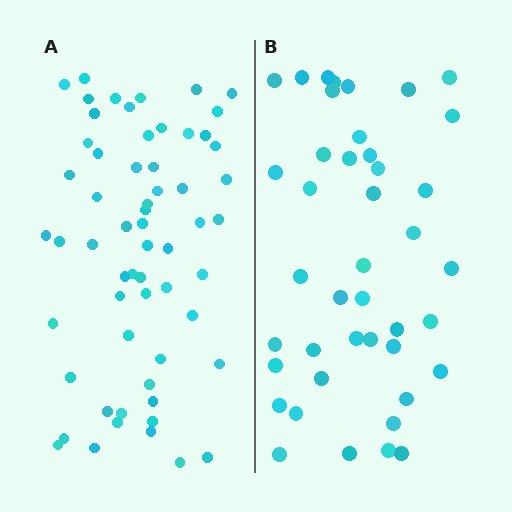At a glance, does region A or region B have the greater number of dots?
Region A (the left region) has more dots.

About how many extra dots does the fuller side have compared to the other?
Region A has approximately 20 more dots than region B.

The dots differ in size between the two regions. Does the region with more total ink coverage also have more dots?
No. Region B has more total ink coverage because its dots are larger, but region A actually contains more individual dots. Total area can be misleading — the number of items is what matters here.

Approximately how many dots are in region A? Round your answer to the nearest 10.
About 60 dots.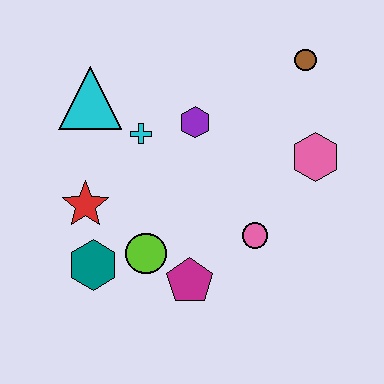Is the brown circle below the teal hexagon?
No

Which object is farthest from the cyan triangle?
The pink hexagon is farthest from the cyan triangle.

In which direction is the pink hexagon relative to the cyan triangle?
The pink hexagon is to the right of the cyan triangle.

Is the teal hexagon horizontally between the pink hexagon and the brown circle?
No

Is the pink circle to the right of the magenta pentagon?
Yes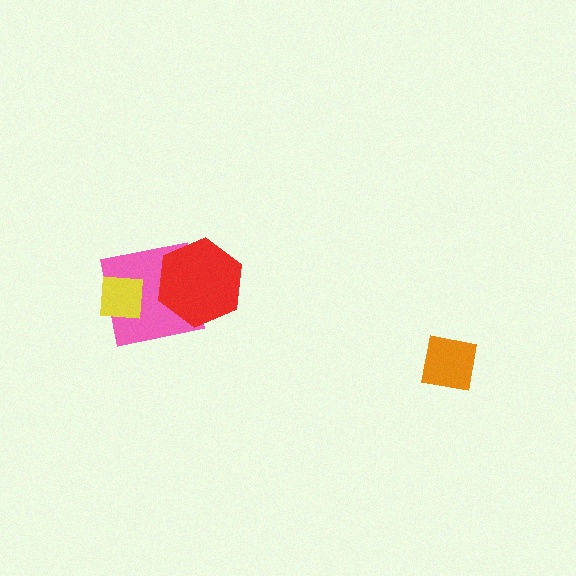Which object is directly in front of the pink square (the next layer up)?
The yellow square is directly in front of the pink square.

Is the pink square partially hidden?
Yes, it is partially covered by another shape.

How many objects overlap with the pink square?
2 objects overlap with the pink square.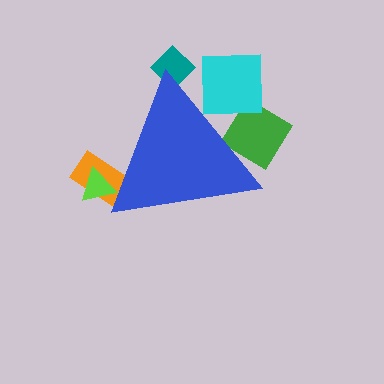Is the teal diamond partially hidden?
Yes, the teal diamond is partially hidden behind the blue triangle.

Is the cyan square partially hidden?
Yes, the cyan square is partially hidden behind the blue triangle.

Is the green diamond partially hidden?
Yes, the green diamond is partially hidden behind the blue triangle.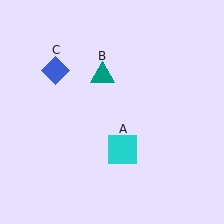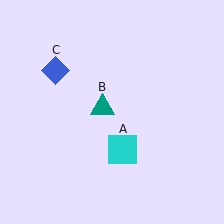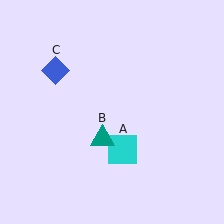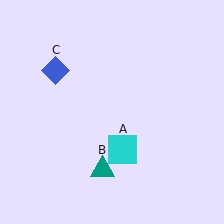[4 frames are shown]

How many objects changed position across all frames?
1 object changed position: teal triangle (object B).